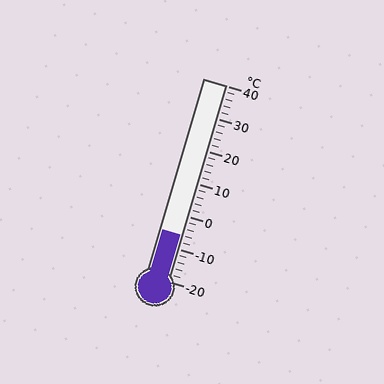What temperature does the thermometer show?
The thermometer shows approximately -6°C.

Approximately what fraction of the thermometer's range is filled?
The thermometer is filled to approximately 25% of its range.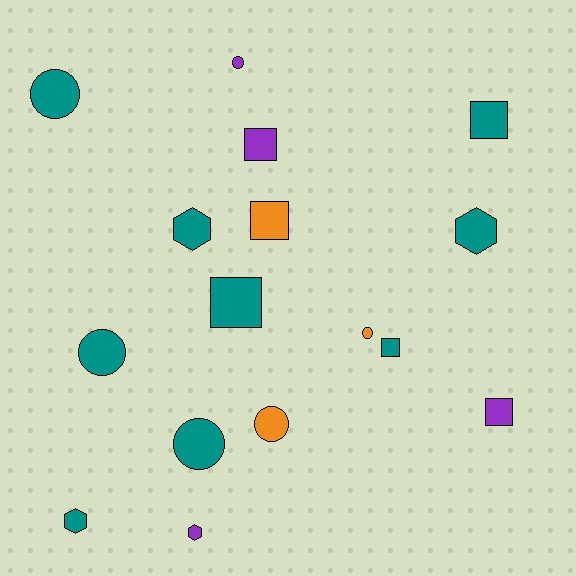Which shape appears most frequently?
Circle, with 6 objects.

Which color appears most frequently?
Teal, with 9 objects.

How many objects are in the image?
There are 16 objects.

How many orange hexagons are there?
There are no orange hexagons.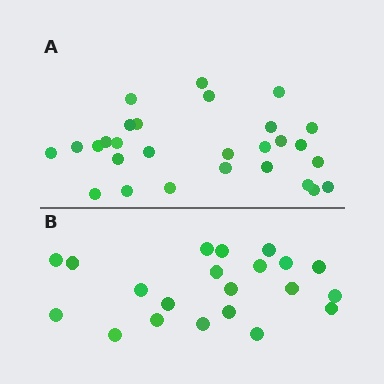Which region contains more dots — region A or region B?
Region A (the top region) has more dots.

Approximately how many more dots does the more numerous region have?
Region A has roughly 8 or so more dots than region B.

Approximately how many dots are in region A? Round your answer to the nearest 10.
About 30 dots. (The exact count is 28, which rounds to 30.)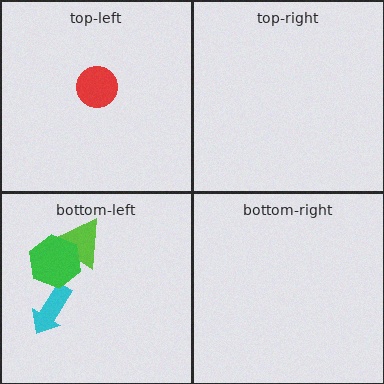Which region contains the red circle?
The top-left region.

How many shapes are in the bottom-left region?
3.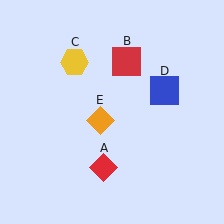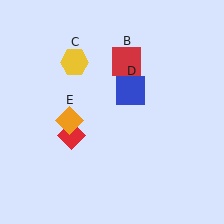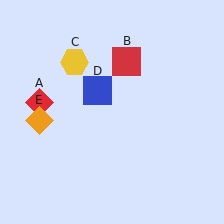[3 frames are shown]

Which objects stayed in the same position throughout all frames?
Red square (object B) and yellow hexagon (object C) remained stationary.